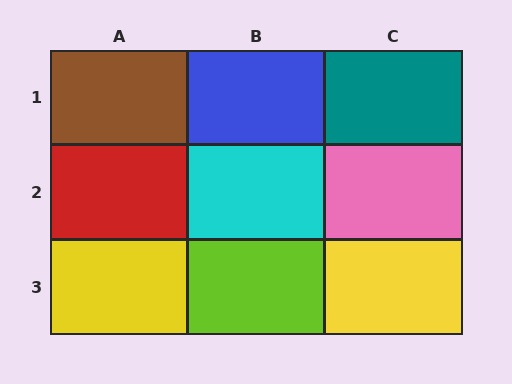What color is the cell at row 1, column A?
Brown.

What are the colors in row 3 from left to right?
Yellow, lime, yellow.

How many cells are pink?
1 cell is pink.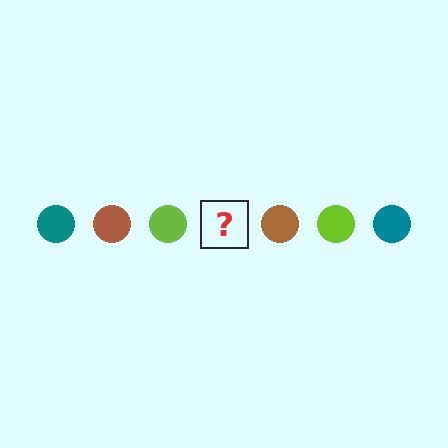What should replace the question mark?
The question mark should be replaced with a teal circle.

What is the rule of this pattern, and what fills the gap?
The rule is that the pattern cycles through teal, brown, lime circles. The gap should be filled with a teal circle.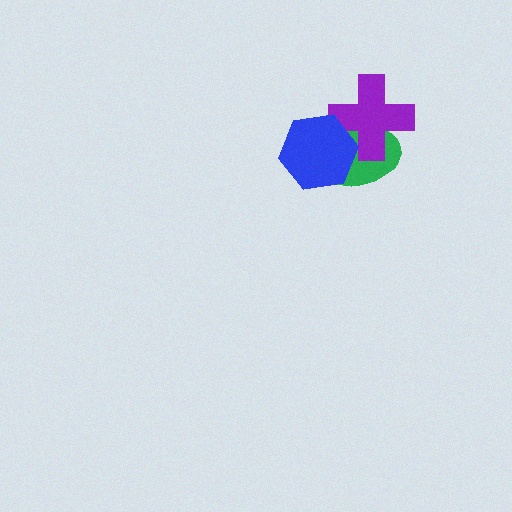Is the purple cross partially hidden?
Yes, it is partially covered by another shape.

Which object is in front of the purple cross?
The blue hexagon is in front of the purple cross.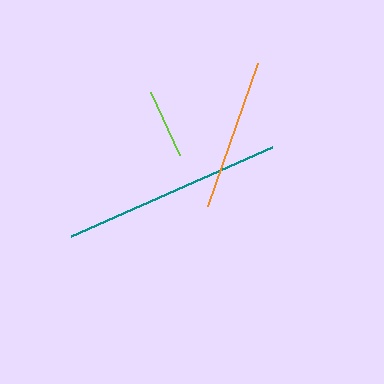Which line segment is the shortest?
The lime line is the shortest at approximately 70 pixels.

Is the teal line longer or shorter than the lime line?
The teal line is longer than the lime line.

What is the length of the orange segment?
The orange segment is approximately 151 pixels long.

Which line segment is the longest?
The teal line is the longest at approximately 219 pixels.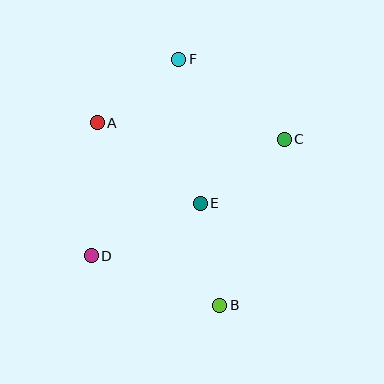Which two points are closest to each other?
Points A and F are closest to each other.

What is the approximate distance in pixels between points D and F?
The distance between D and F is approximately 215 pixels.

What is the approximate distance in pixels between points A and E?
The distance between A and E is approximately 131 pixels.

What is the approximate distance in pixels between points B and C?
The distance between B and C is approximately 178 pixels.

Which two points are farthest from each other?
Points B and F are farthest from each other.